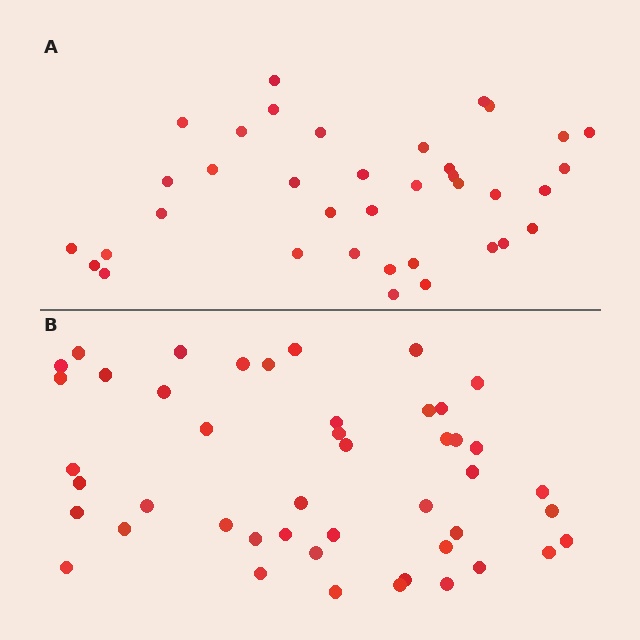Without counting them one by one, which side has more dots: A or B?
Region B (the bottom region) has more dots.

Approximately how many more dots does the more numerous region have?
Region B has roughly 8 or so more dots than region A.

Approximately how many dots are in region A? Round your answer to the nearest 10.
About 40 dots. (The exact count is 37, which rounds to 40.)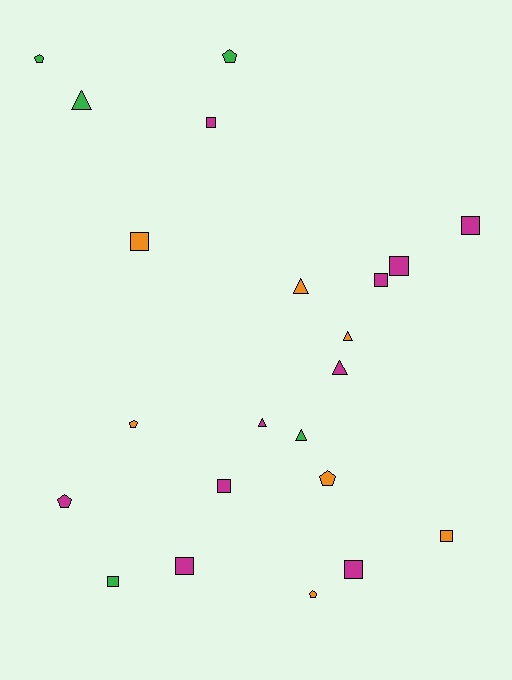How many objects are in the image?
There are 22 objects.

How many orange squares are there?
There are 2 orange squares.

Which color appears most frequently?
Magenta, with 10 objects.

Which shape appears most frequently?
Square, with 10 objects.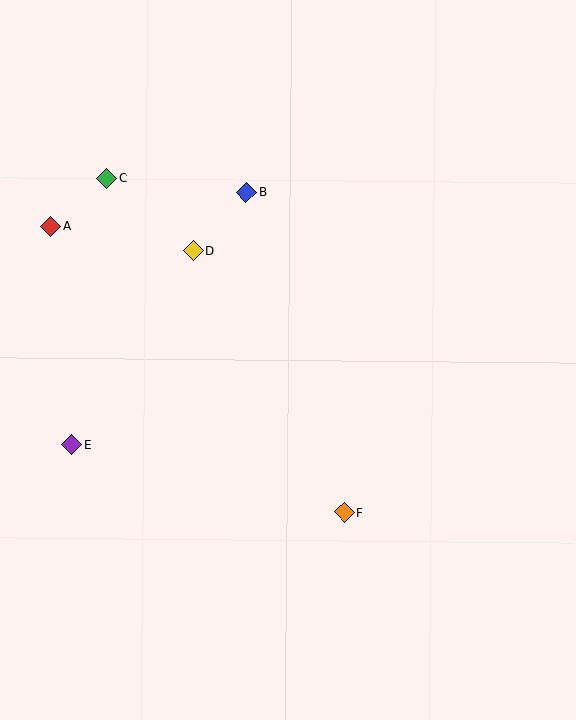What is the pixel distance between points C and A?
The distance between C and A is 73 pixels.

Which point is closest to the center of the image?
Point D at (193, 251) is closest to the center.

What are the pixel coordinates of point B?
Point B is at (246, 192).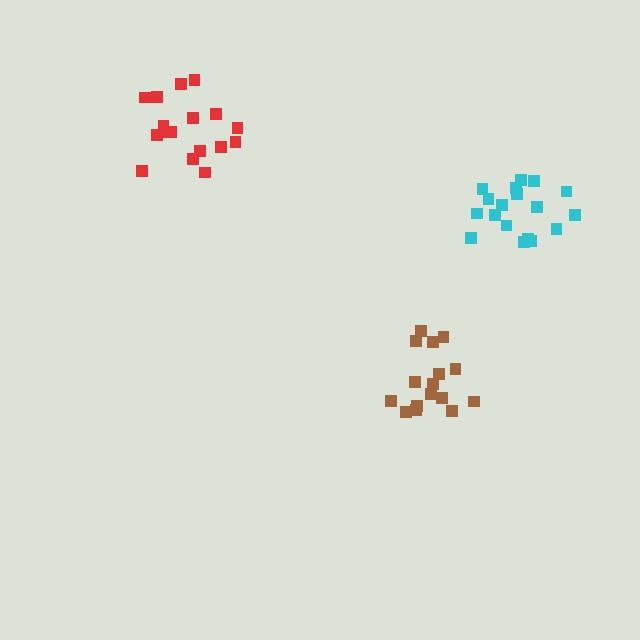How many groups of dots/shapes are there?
There are 3 groups.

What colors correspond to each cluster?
The clusters are colored: cyan, brown, red.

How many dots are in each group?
Group 1: 18 dots, Group 2: 16 dots, Group 3: 17 dots (51 total).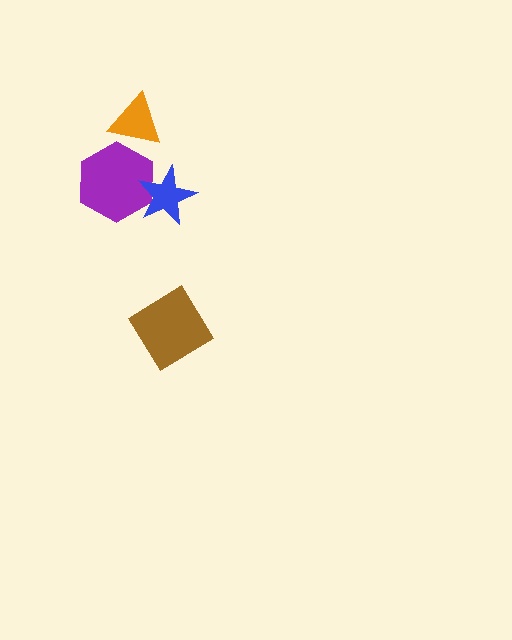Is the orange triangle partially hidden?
No, no other shape covers it.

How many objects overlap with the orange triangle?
1 object overlaps with the orange triangle.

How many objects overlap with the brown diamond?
0 objects overlap with the brown diamond.